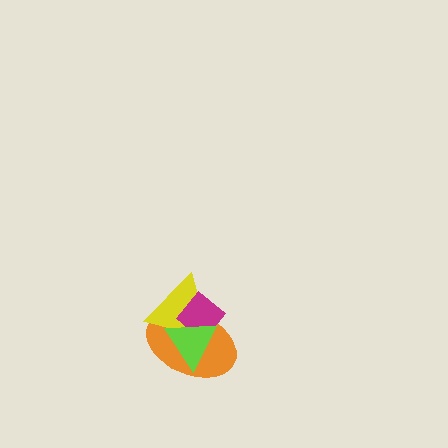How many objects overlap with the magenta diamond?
3 objects overlap with the magenta diamond.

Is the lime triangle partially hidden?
No, no other shape covers it.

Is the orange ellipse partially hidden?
Yes, it is partially covered by another shape.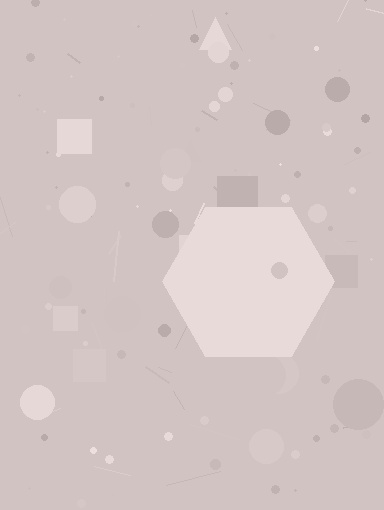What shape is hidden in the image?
A hexagon is hidden in the image.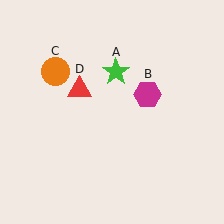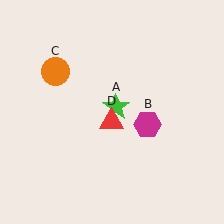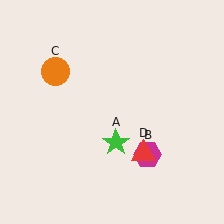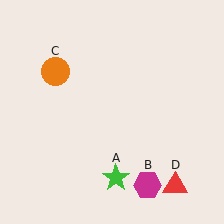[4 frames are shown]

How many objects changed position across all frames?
3 objects changed position: green star (object A), magenta hexagon (object B), red triangle (object D).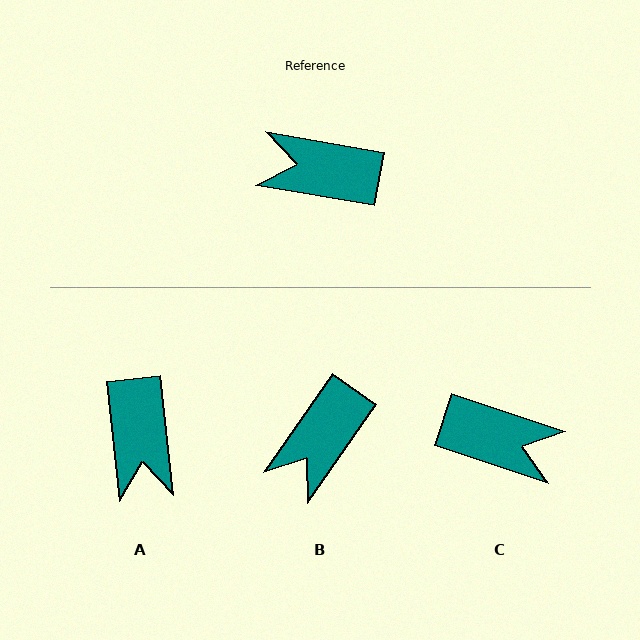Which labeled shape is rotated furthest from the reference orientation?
C, about 171 degrees away.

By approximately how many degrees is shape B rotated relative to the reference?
Approximately 65 degrees counter-clockwise.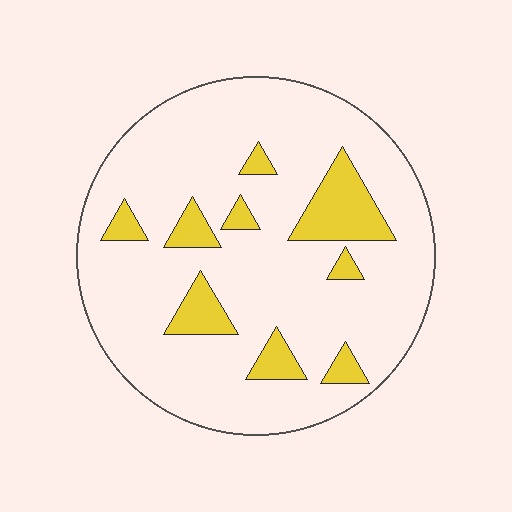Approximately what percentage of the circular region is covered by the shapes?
Approximately 15%.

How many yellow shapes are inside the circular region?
9.